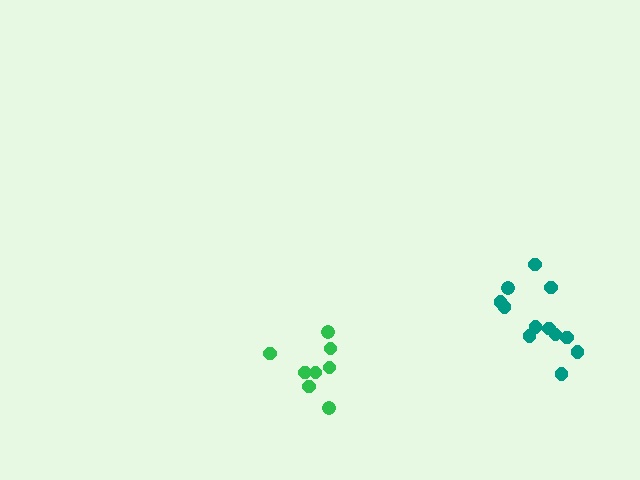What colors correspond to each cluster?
The clusters are colored: green, teal.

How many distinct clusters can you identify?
There are 2 distinct clusters.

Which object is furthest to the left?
The green cluster is leftmost.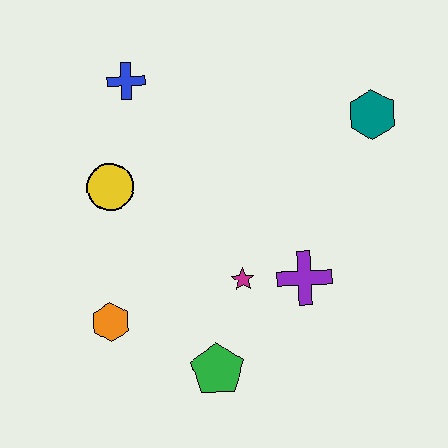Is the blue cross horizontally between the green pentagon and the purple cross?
No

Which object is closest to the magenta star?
The purple cross is closest to the magenta star.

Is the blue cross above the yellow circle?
Yes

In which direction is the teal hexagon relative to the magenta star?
The teal hexagon is above the magenta star.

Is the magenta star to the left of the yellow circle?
No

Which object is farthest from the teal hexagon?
The orange hexagon is farthest from the teal hexagon.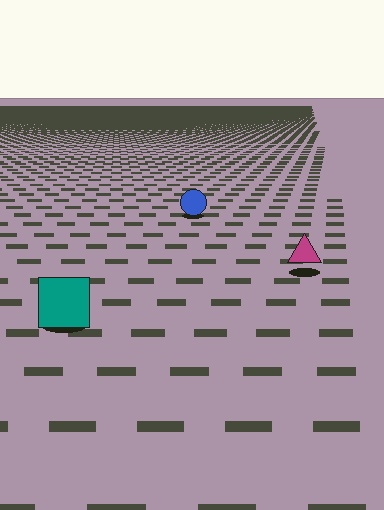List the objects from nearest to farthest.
From nearest to farthest: the teal square, the magenta triangle, the blue circle.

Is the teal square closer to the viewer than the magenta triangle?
Yes. The teal square is closer — you can tell from the texture gradient: the ground texture is coarser near it.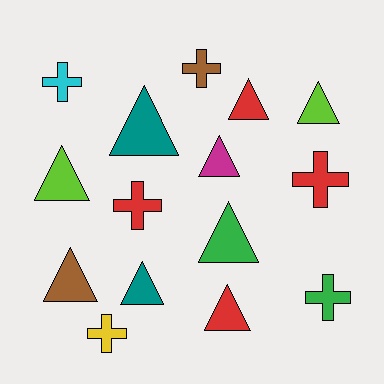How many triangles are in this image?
There are 9 triangles.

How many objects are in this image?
There are 15 objects.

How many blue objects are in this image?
There are no blue objects.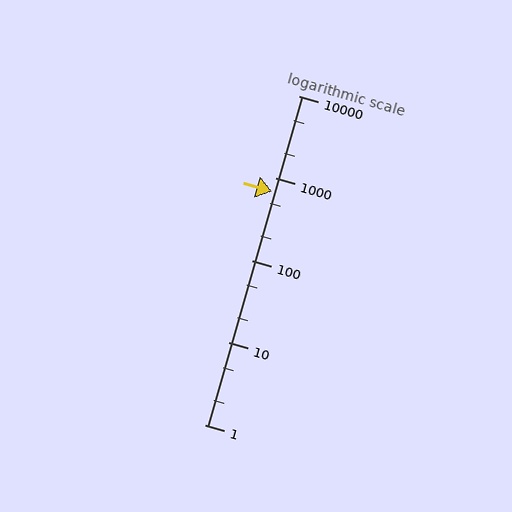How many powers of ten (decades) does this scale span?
The scale spans 4 decades, from 1 to 10000.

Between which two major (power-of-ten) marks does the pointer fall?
The pointer is between 100 and 1000.